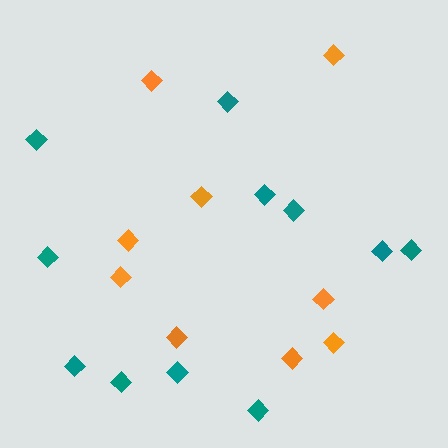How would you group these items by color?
There are 2 groups: one group of teal diamonds (11) and one group of orange diamonds (9).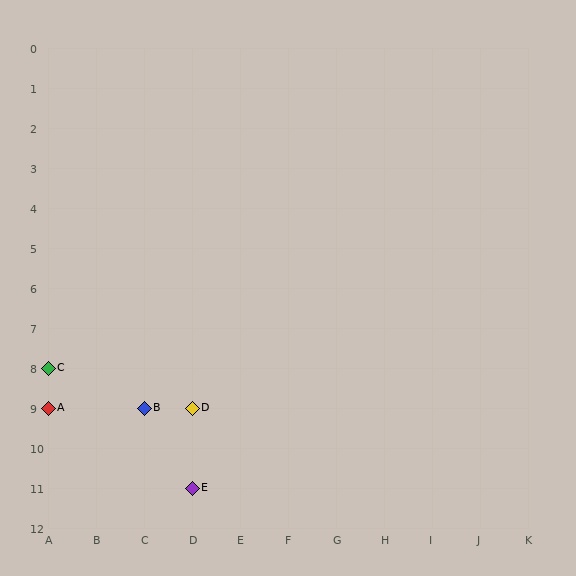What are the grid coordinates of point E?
Point E is at grid coordinates (D, 11).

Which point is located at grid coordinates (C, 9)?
Point B is at (C, 9).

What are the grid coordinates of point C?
Point C is at grid coordinates (A, 8).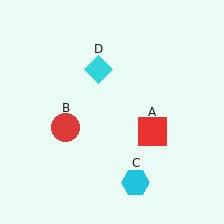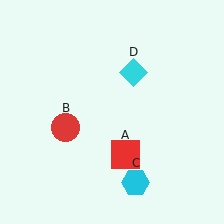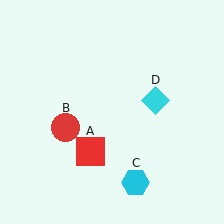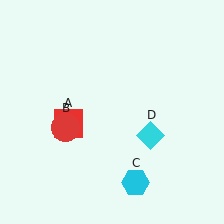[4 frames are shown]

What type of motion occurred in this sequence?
The red square (object A), cyan diamond (object D) rotated clockwise around the center of the scene.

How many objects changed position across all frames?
2 objects changed position: red square (object A), cyan diamond (object D).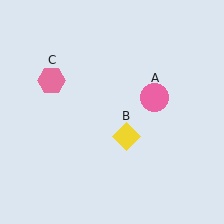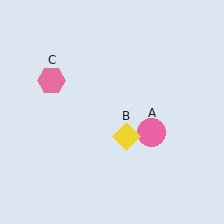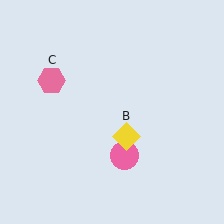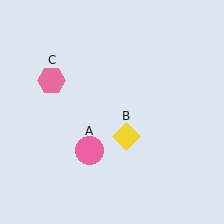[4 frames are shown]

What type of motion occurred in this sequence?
The pink circle (object A) rotated clockwise around the center of the scene.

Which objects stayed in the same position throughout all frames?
Yellow diamond (object B) and pink hexagon (object C) remained stationary.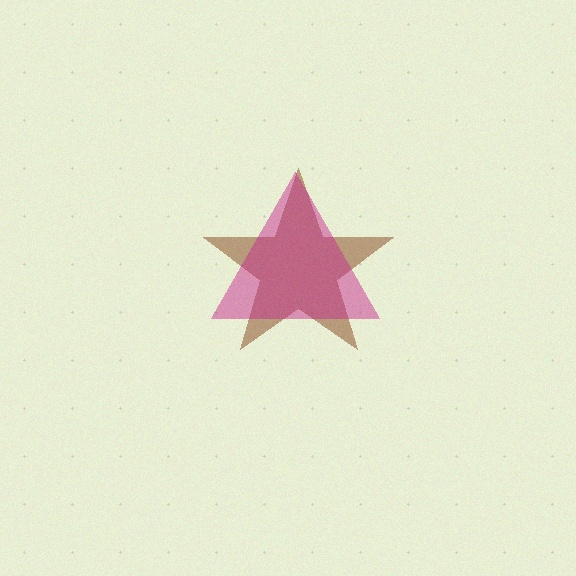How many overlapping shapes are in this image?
There are 2 overlapping shapes in the image.